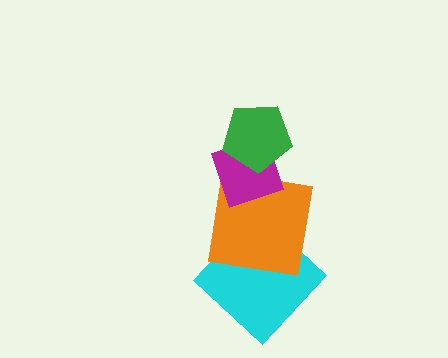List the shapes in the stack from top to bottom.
From top to bottom: the green pentagon, the magenta diamond, the orange square, the cyan diamond.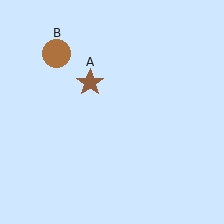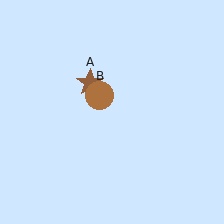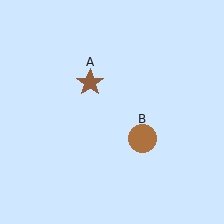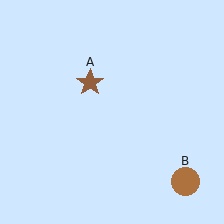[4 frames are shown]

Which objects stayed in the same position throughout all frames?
Brown star (object A) remained stationary.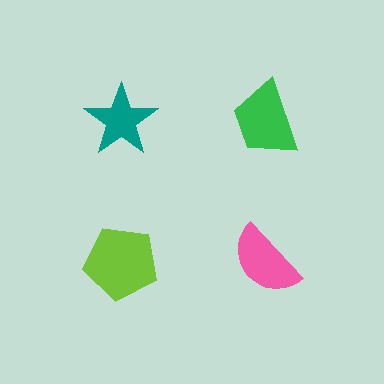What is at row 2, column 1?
A lime pentagon.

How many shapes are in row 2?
2 shapes.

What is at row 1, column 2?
A green trapezoid.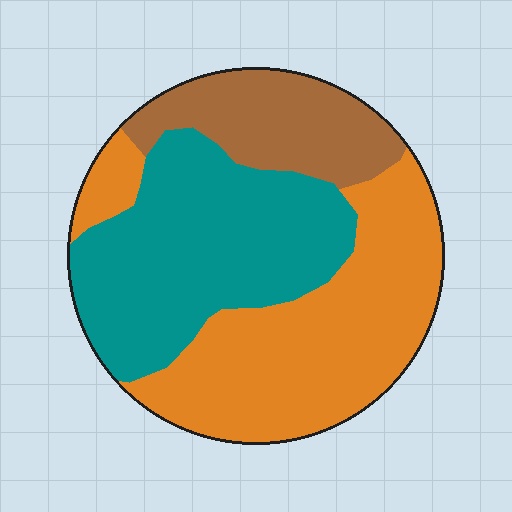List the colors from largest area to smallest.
From largest to smallest: orange, teal, brown.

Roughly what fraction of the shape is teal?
Teal covers roughly 40% of the shape.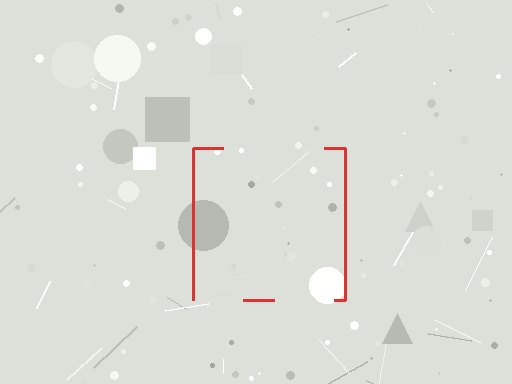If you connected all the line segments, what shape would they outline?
They would outline a square.